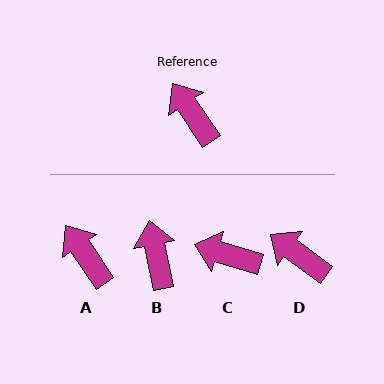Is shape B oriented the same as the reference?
No, it is off by about 23 degrees.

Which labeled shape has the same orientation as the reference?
A.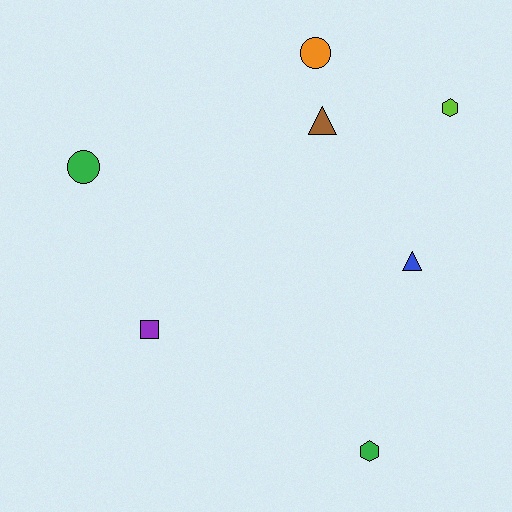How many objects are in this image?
There are 7 objects.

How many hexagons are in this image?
There are 2 hexagons.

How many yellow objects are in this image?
There are no yellow objects.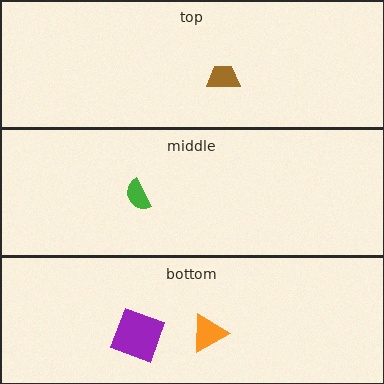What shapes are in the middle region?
The green semicircle.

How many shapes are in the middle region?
1.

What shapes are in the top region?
The brown trapezoid.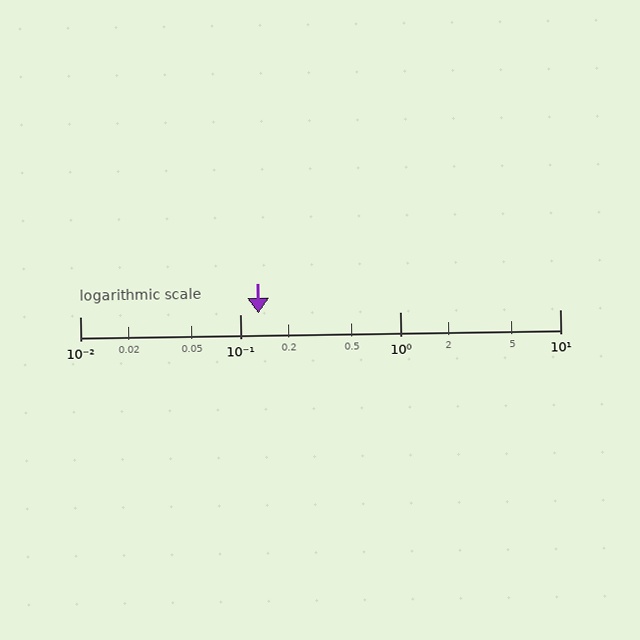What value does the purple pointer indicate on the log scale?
The pointer indicates approximately 0.13.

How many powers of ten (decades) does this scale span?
The scale spans 3 decades, from 0.01 to 10.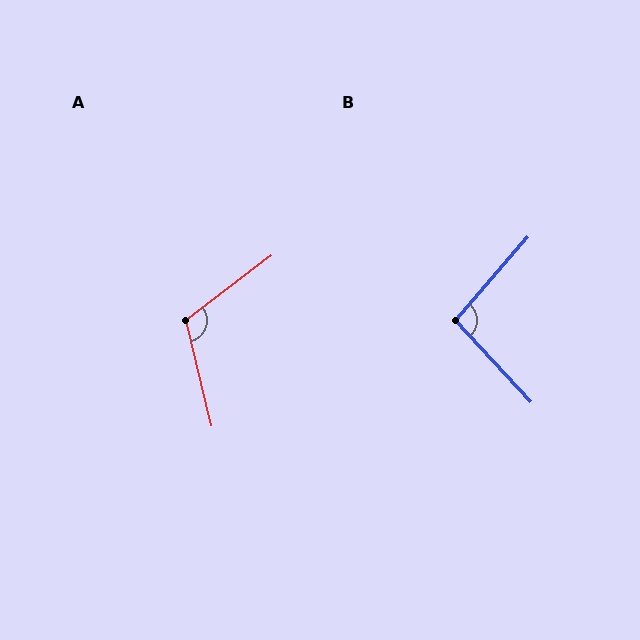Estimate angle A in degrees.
Approximately 113 degrees.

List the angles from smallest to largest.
B (96°), A (113°).